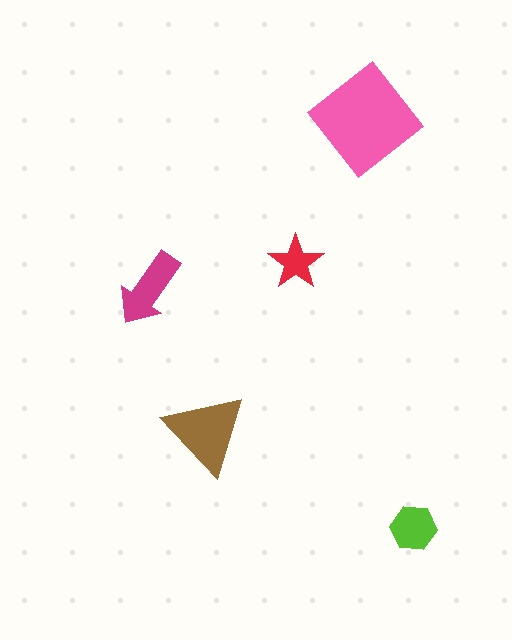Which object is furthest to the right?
The lime hexagon is rightmost.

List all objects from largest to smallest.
The pink diamond, the brown triangle, the magenta arrow, the lime hexagon, the red star.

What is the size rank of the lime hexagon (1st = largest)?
4th.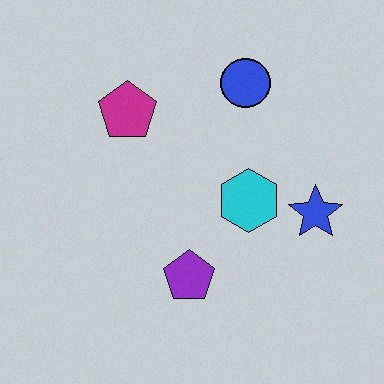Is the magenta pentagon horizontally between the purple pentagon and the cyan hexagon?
No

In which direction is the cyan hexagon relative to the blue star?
The cyan hexagon is to the left of the blue star.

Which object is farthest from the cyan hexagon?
The magenta pentagon is farthest from the cyan hexagon.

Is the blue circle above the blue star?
Yes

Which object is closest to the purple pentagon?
The cyan hexagon is closest to the purple pentagon.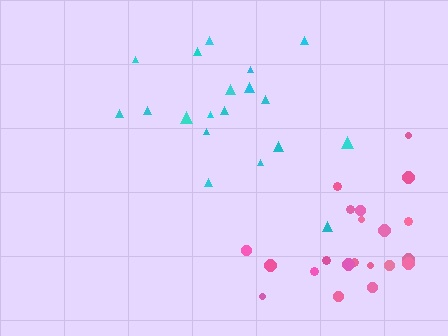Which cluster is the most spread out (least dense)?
Pink.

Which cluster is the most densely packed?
Cyan.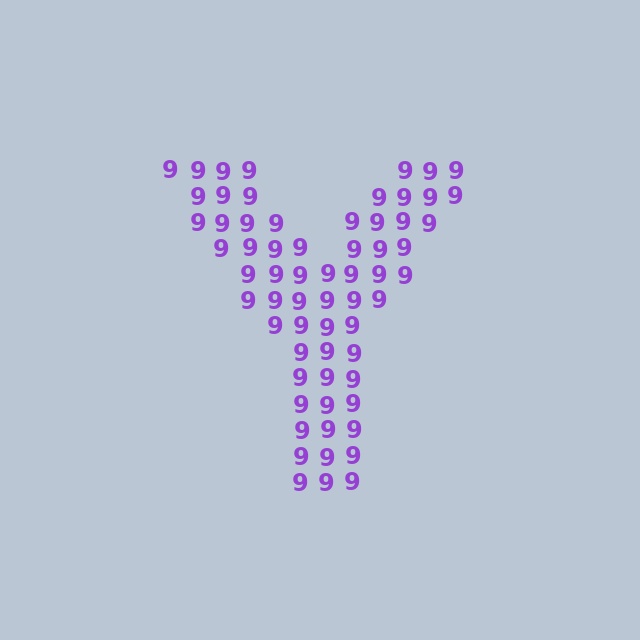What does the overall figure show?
The overall figure shows the letter Y.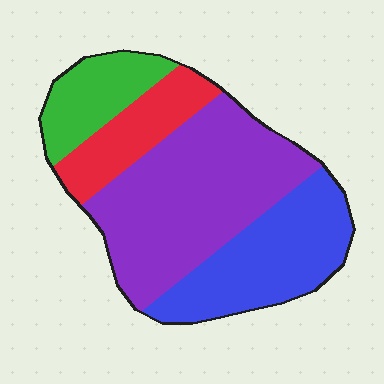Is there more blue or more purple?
Purple.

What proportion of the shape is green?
Green covers 14% of the shape.